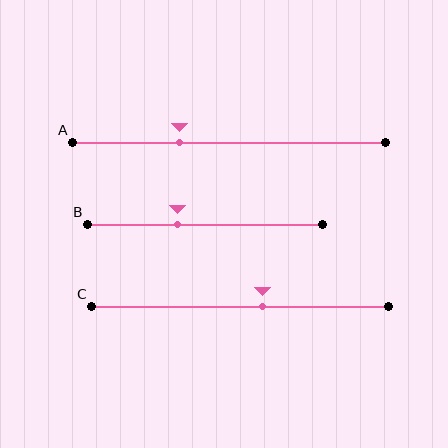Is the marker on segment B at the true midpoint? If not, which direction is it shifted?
No, the marker on segment B is shifted to the left by about 12% of the segment length.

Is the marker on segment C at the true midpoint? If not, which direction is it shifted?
No, the marker on segment C is shifted to the right by about 8% of the segment length.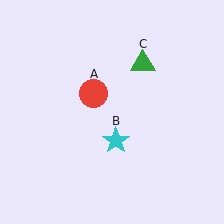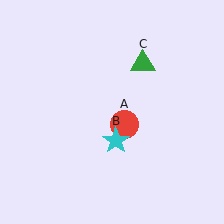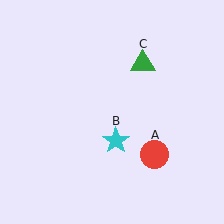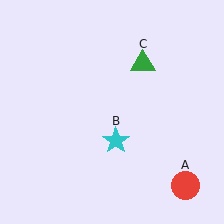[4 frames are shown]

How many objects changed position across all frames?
1 object changed position: red circle (object A).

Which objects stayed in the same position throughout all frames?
Cyan star (object B) and green triangle (object C) remained stationary.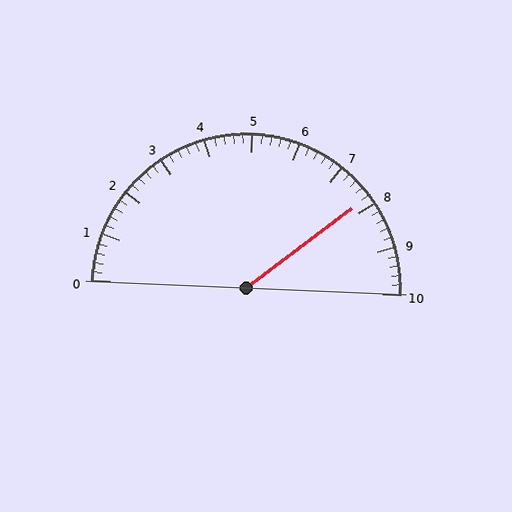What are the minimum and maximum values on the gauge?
The gauge ranges from 0 to 10.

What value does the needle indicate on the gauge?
The needle indicates approximately 7.8.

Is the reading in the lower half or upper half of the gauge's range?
The reading is in the upper half of the range (0 to 10).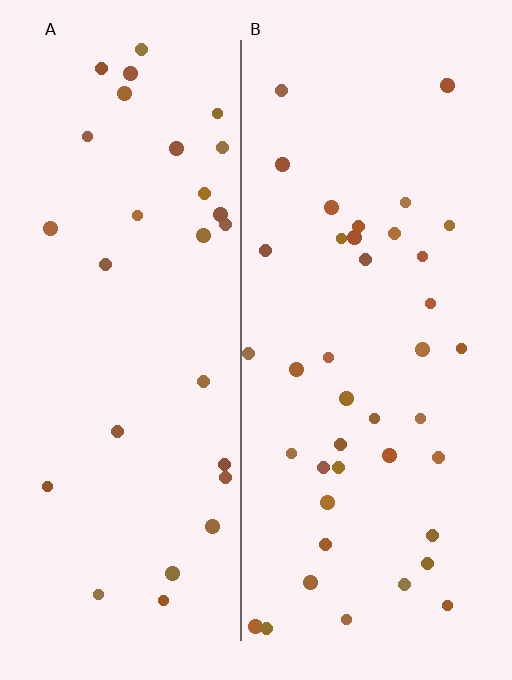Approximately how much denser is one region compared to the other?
Approximately 1.4× — region B over region A.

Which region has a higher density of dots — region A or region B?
B (the right).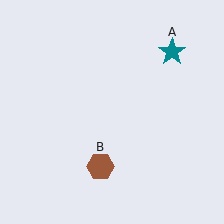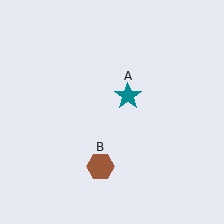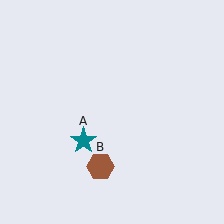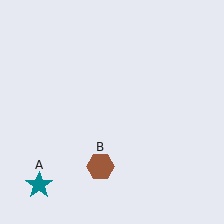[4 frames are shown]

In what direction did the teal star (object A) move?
The teal star (object A) moved down and to the left.